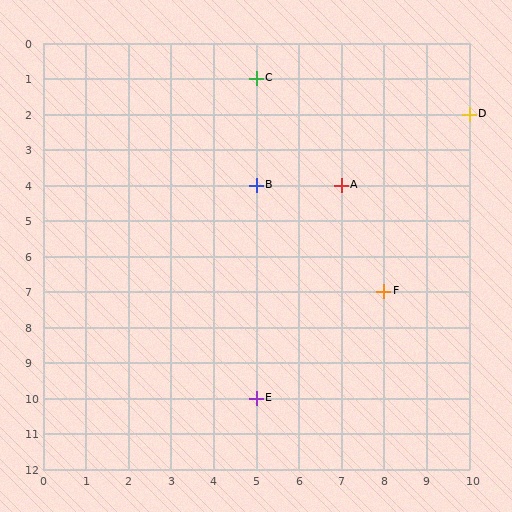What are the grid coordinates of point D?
Point D is at grid coordinates (10, 2).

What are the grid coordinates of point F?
Point F is at grid coordinates (8, 7).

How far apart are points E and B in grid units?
Points E and B are 6 rows apart.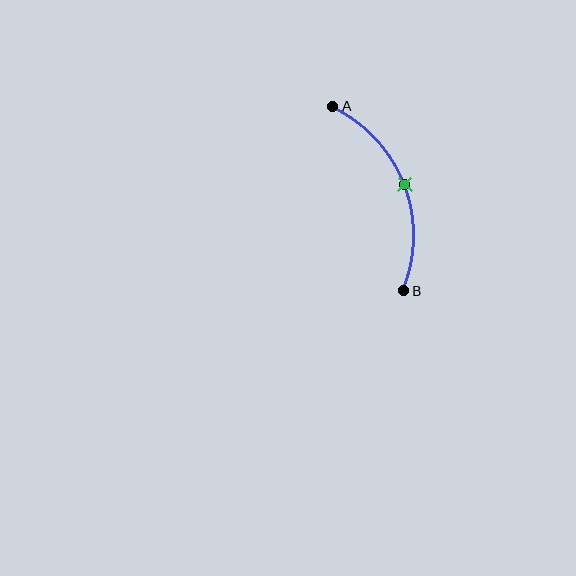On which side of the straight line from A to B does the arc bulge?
The arc bulges to the right of the straight line connecting A and B.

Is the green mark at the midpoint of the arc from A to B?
Yes. The green mark lies on the arc at equal arc-length from both A and B — it is the arc midpoint.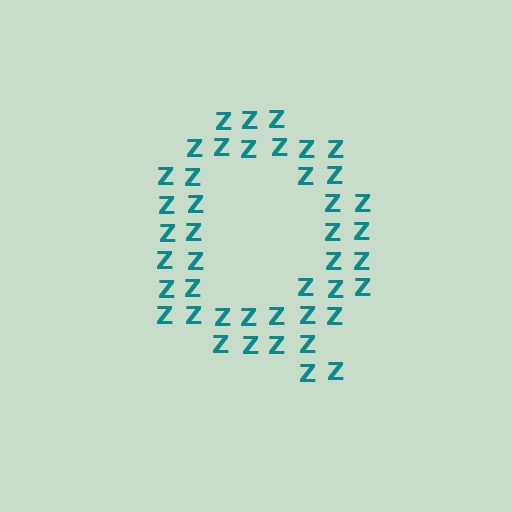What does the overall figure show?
The overall figure shows the letter Q.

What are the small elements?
The small elements are letter Z's.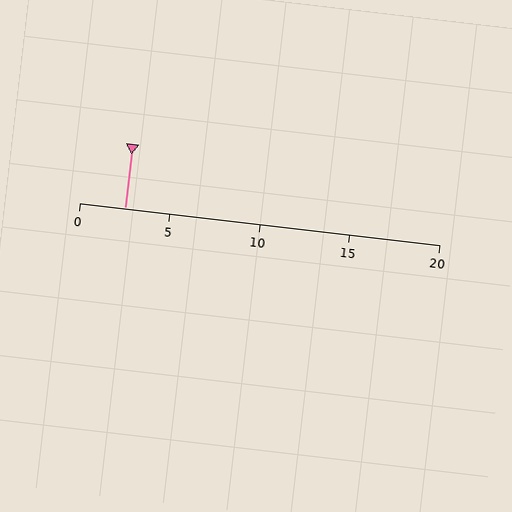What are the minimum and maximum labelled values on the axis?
The axis runs from 0 to 20.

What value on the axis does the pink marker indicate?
The marker indicates approximately 2.5.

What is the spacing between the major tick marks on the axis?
The major ticks are spaced 5 apart.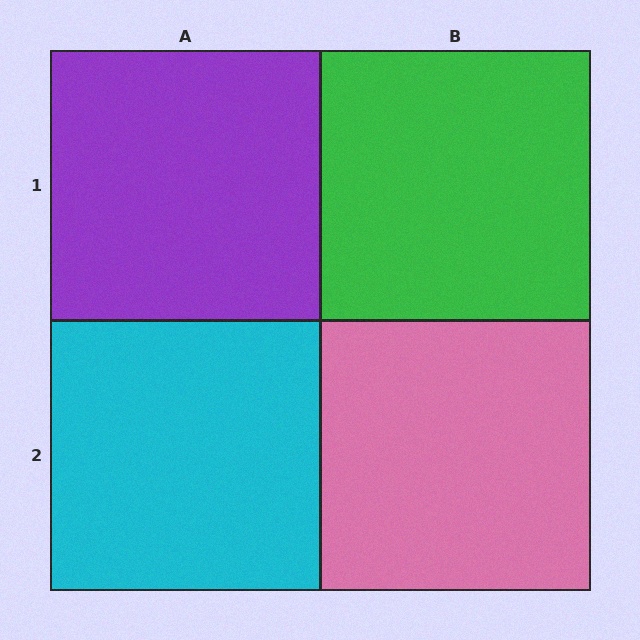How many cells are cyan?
1 cell is cyan.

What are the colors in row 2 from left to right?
Cyan, pink.